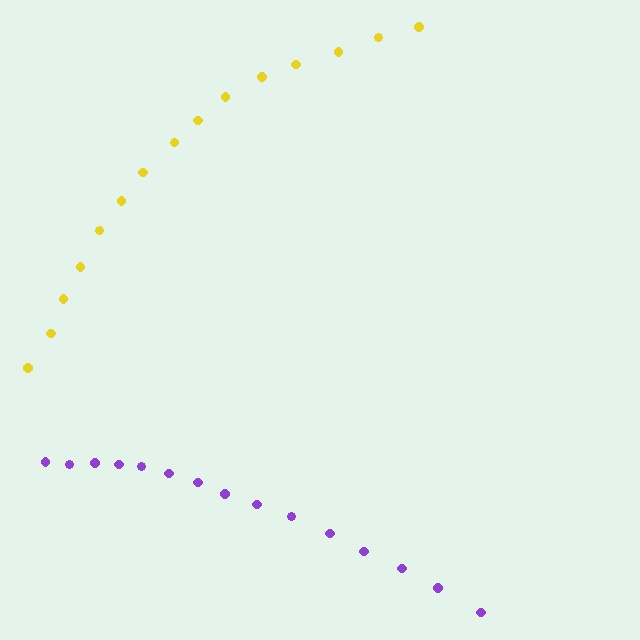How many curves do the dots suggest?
There are 2 distinct paths.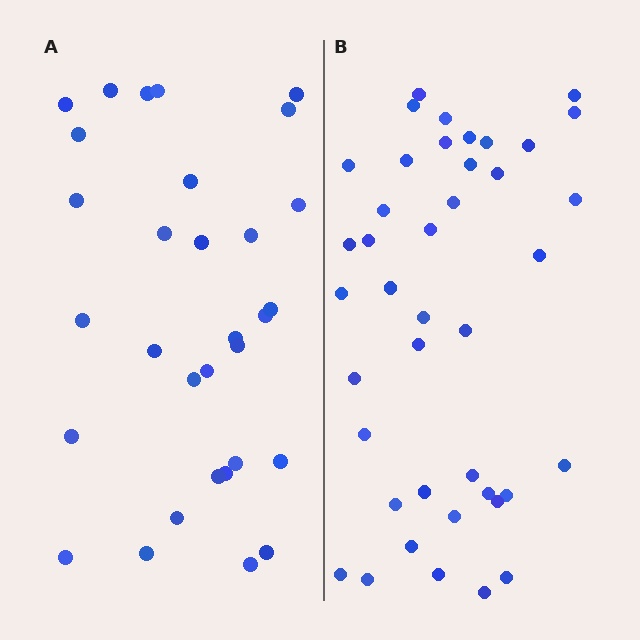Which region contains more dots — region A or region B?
Region B (the right region) has more dots.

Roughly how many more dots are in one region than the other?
Region B has roughly 10 or so more dots than region A.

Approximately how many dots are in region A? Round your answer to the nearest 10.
About 30 dots. (The exact count is 31, which rounds to 30.)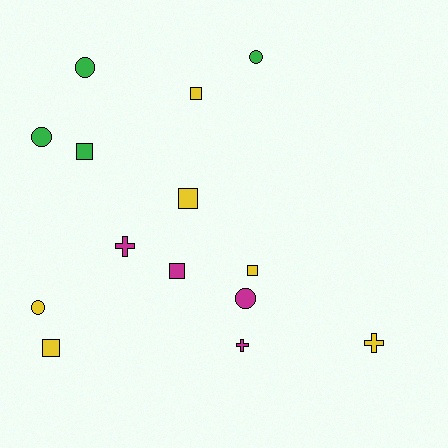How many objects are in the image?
There are 14 objects.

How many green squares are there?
There is 1 green square.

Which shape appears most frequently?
Square, with 6 objects.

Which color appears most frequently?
Yellow, with 6 objects.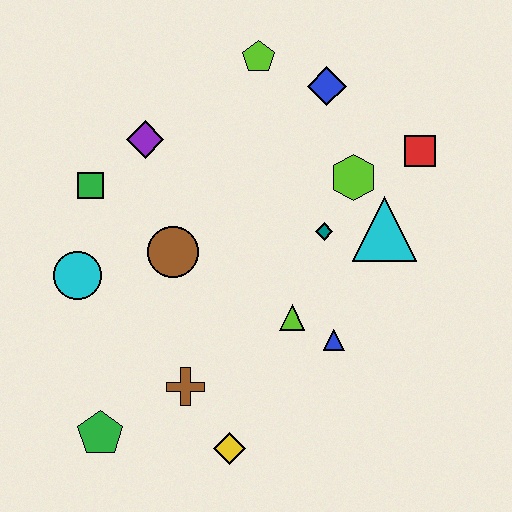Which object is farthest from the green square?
The red square is farthest from the green square.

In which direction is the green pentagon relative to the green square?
The green pentagon is below the green square.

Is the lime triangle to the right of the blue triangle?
No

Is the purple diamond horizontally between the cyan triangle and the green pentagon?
Yes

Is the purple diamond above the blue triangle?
Yes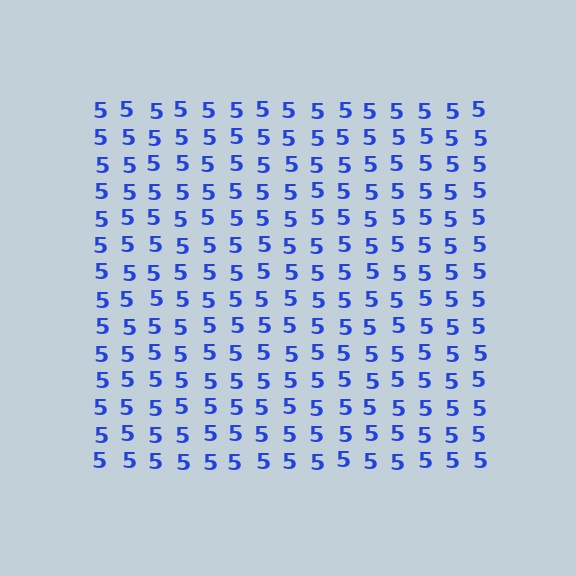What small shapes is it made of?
It is made of small digit 5's.